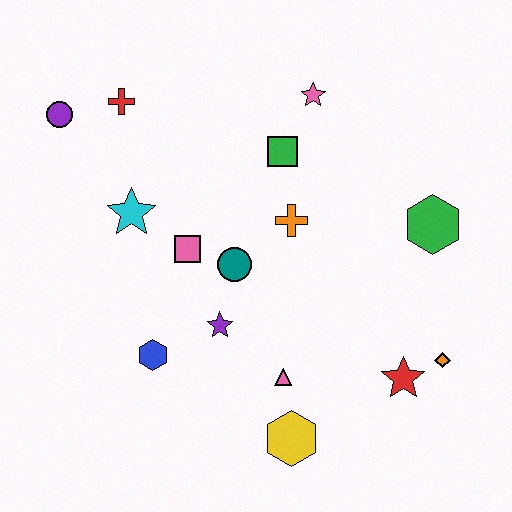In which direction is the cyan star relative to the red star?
The cyan star is to the left of the red star.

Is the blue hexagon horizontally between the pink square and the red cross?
Yes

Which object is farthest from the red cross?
The orange diamond is farthest from the red cross.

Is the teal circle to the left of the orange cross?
Yes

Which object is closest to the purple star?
The teal circle is closest to the purple star.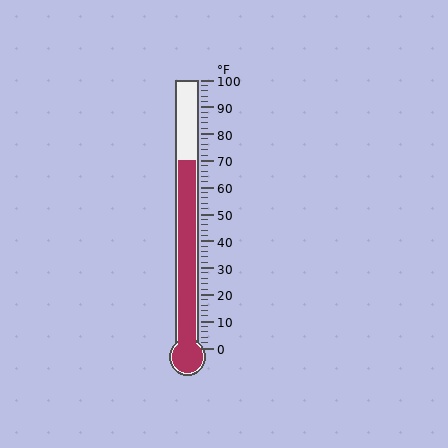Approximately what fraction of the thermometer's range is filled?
The thermometer is filled to approximately 70% of its range.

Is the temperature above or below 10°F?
The temperature is above 10°F.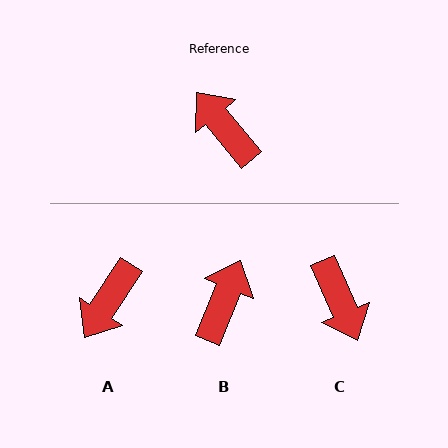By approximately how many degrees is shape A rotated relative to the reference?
Approximately 108 degrees counter-clockwise.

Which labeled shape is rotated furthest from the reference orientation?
C, about 164 degrees away.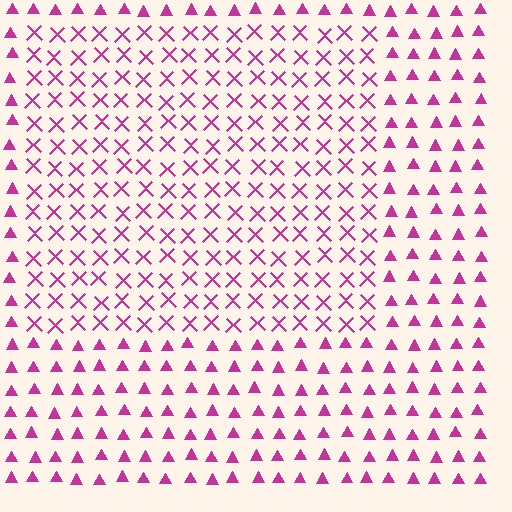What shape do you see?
I see a rectangle.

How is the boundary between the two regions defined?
The boundary is defined by a change in element shape: X marks inside vs. triangles outside. All elements share the same color and spacing.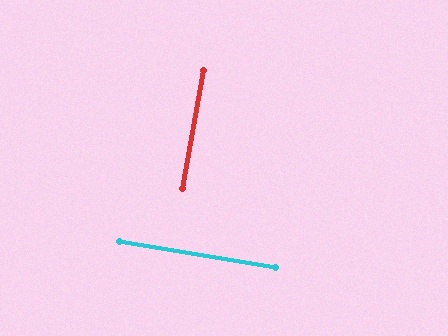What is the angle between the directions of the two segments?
Approximately 90 degrees.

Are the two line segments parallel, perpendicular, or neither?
Perpendicular — they meet at approximately 90°.